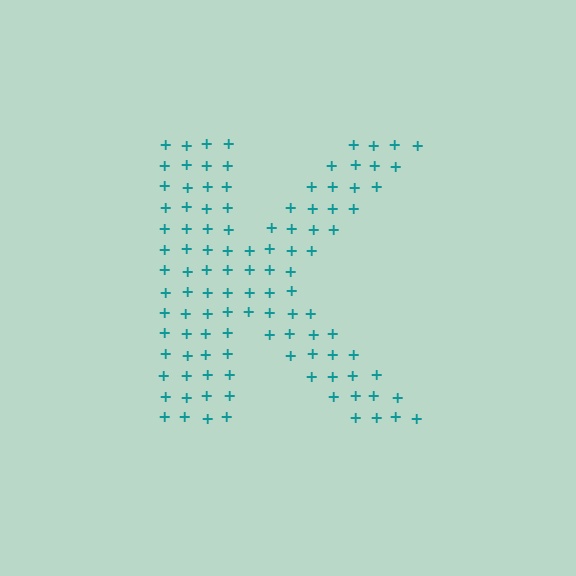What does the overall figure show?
The overall figure shows the letter K.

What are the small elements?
The small elements are plus signs.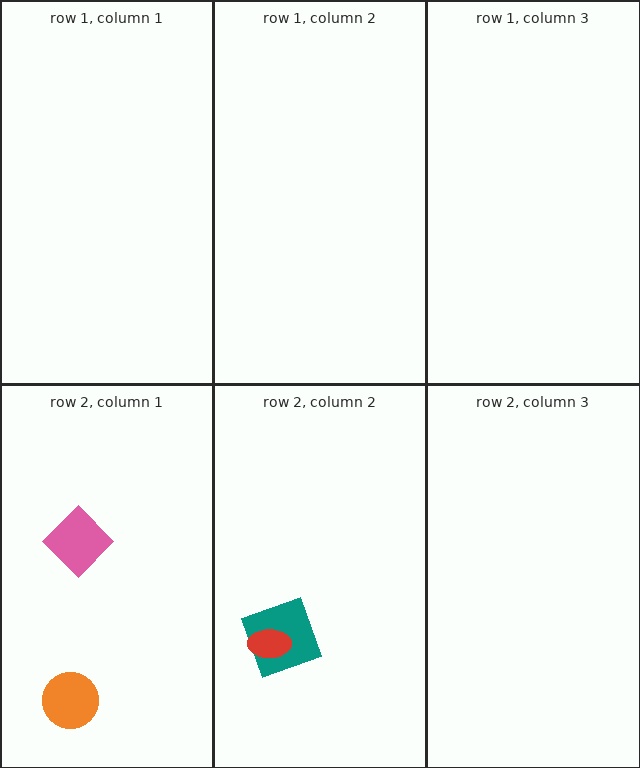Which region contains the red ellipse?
The row 2, column 2 region.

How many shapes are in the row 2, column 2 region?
2.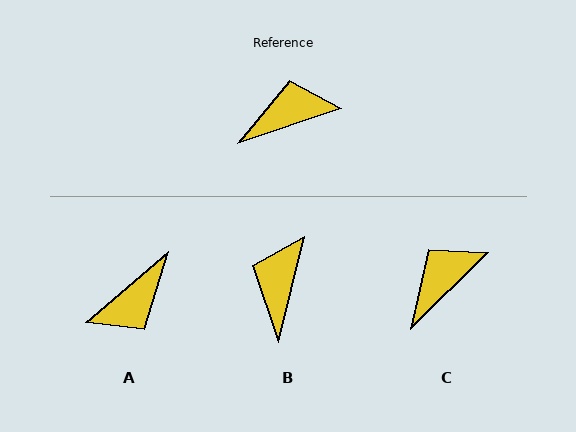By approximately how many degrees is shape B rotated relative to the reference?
Approximately 58 degrees counter-clockwise.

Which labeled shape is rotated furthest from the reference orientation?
A, about 158 degrees away.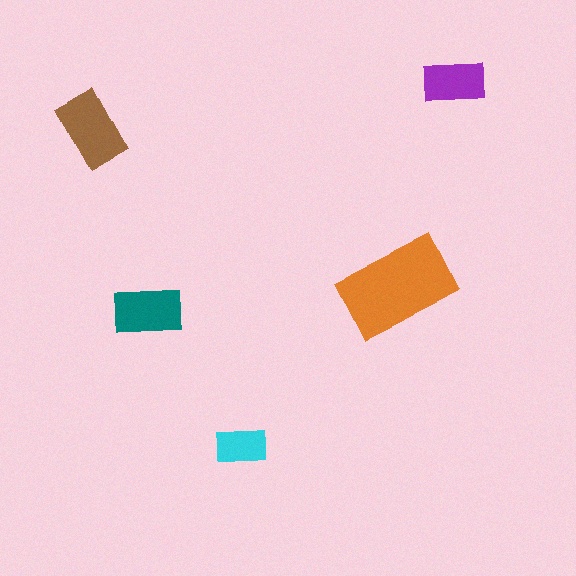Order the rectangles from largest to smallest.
the orange one, the brown one, the teal one, the purple one, the cyan one.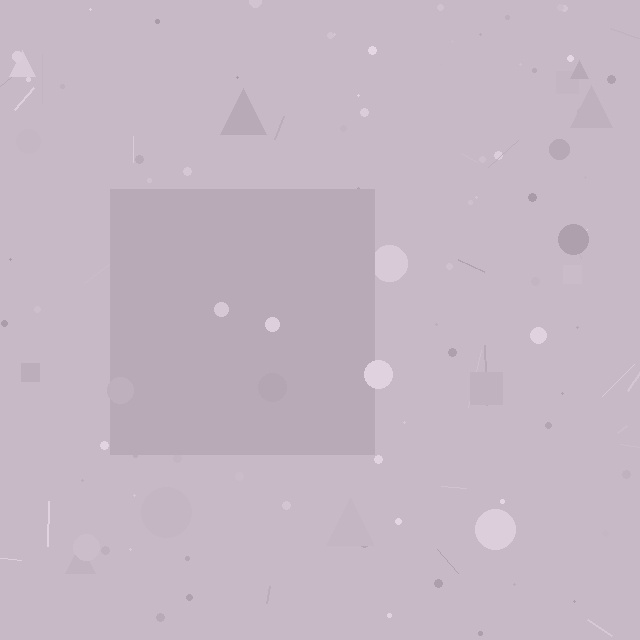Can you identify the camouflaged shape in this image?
The camouflaged shape is a square.